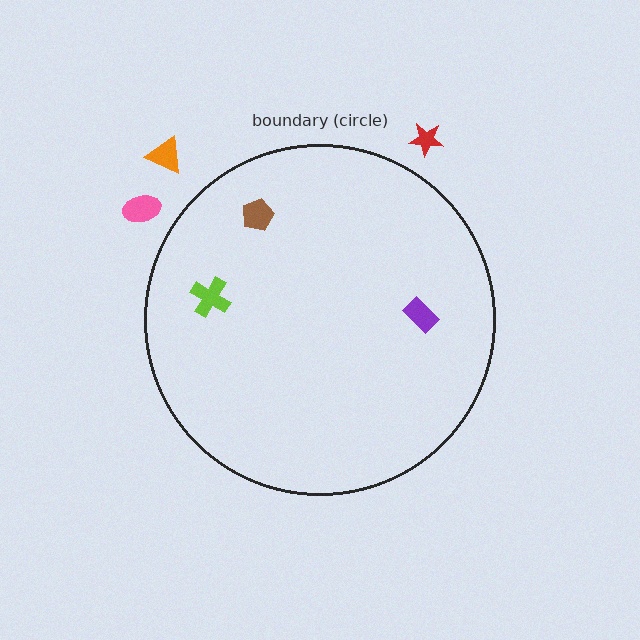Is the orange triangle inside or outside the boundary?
Outside.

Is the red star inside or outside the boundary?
Outside.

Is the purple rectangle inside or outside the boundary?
Inside.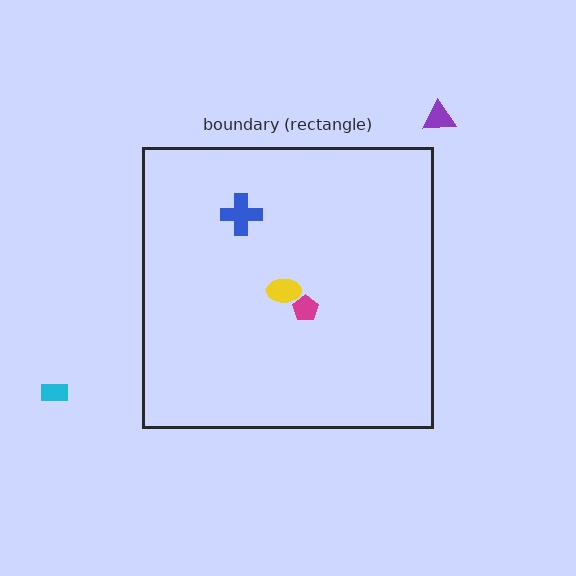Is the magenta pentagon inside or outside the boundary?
Inside.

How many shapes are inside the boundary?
3 inside, 2 outside.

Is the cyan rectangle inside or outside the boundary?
Outside.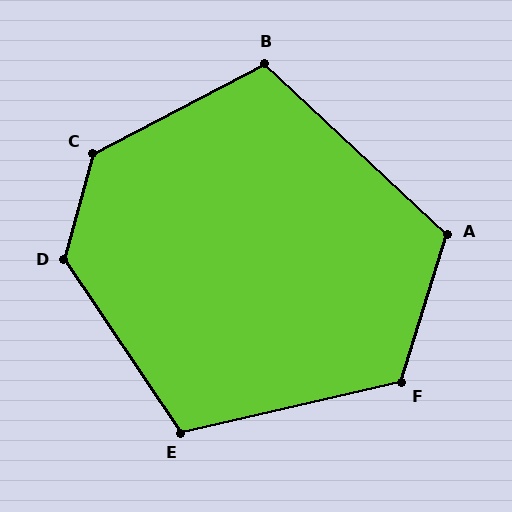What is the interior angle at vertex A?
Approximately 116 degrees (obtuse).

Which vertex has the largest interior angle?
C, at approximately 133 degrees.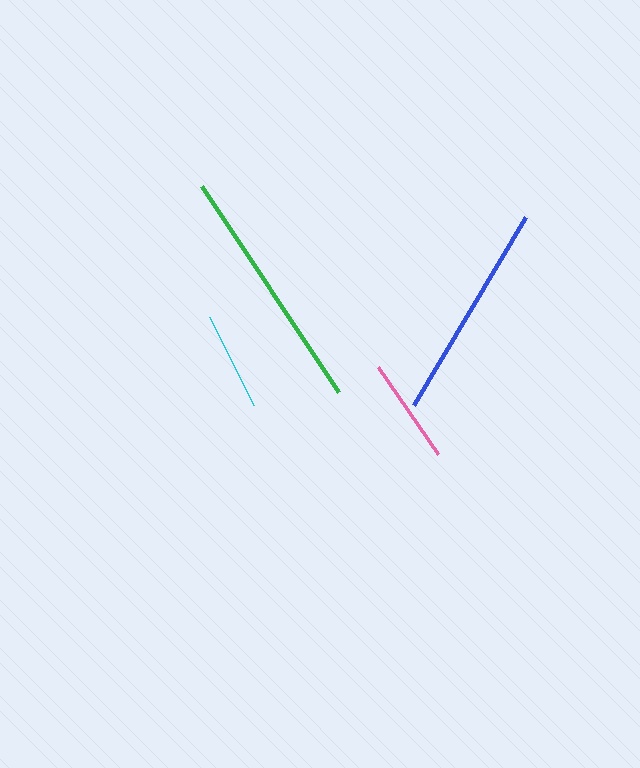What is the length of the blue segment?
The blue segment is approximately 218 pixels long.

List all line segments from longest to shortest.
From longest to shortest: green, blue, pink, cyan.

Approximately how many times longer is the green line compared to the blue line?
The green line is approximately 1.1 times the length of the blue line.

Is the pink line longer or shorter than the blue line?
The blue line is longer than the pink line.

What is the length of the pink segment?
The pink segment is approximately 105 pixels long.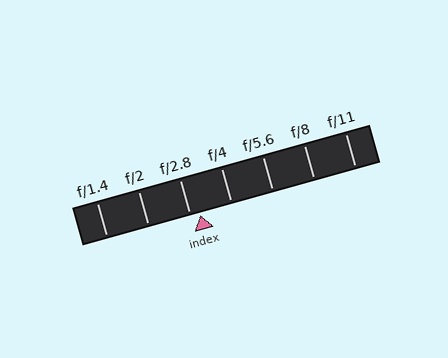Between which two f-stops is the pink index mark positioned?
The index mark is between f/2.8 and f/4.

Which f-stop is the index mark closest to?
The index mark is closest to f/2.8.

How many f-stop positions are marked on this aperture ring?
There are 7 f-stop positions marked.